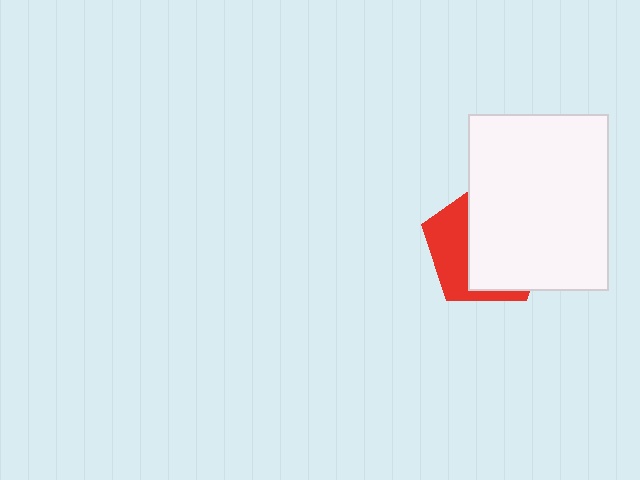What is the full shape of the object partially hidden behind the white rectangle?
The partially hidden object is a red pentagon.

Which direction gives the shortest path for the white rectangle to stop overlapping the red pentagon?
Moving right gives the shortest separation.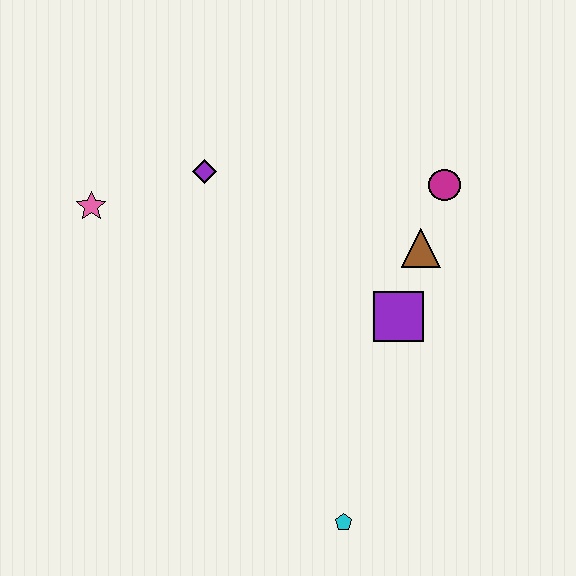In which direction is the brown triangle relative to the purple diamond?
The brown triangle is to the right of the purple diamond.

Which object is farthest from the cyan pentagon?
The pink star is farthest from the cyan pentagon.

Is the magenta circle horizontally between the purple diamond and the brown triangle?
No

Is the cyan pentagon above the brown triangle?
No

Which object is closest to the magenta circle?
The brown triangle is closest to the magenta circle.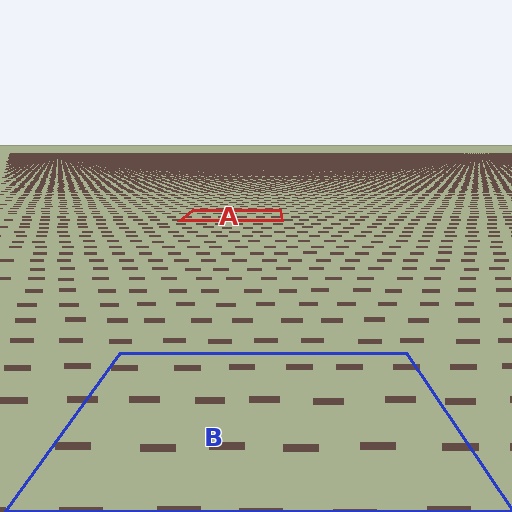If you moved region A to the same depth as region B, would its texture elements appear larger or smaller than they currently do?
They would appear larger. At a closer depth, the same texture elements are projected at a bigger on-screen size.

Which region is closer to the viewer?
Region B is closer. The texture elements there are larger and more spread out.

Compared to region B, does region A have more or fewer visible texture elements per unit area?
Region A has more texture elements per unit area — they are packed more densely because it is farther away.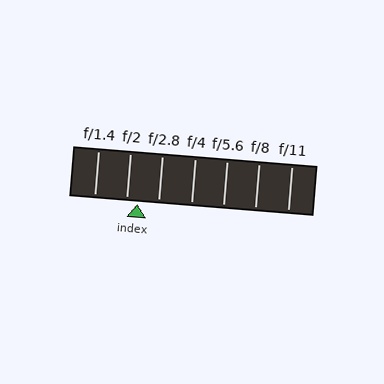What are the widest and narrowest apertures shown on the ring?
The widest aperture shown is f/1.4 and the narrowest is f/11.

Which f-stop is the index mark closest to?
The index mark is closest to f/2.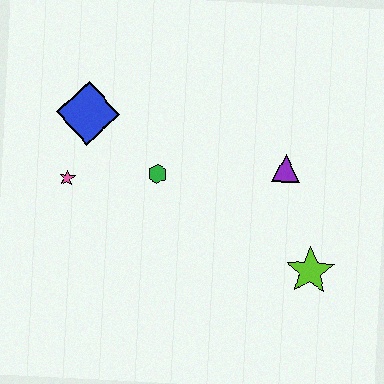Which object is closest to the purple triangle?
The lime star is closest to the purple triangle.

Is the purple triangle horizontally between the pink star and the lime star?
Yes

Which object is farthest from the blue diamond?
The lime star is farthest from the blue diamond.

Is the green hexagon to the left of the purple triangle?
Yes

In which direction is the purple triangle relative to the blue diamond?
The purple triangle is to the right of the blue diamond.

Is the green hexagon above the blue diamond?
No